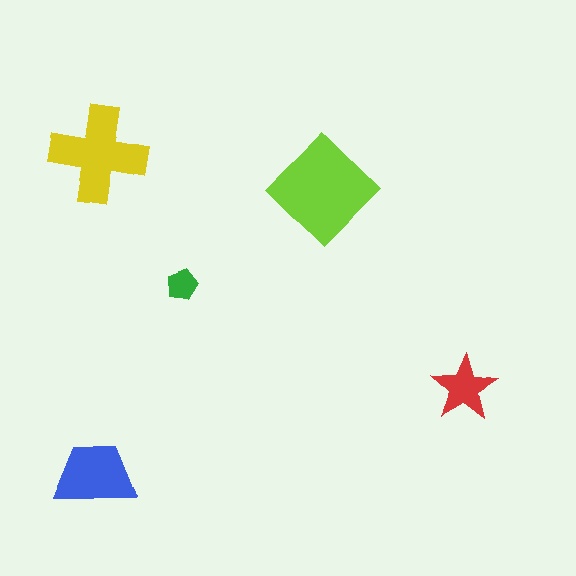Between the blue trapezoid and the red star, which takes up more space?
The blue trapezoid.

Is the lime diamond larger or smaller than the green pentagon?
Larger.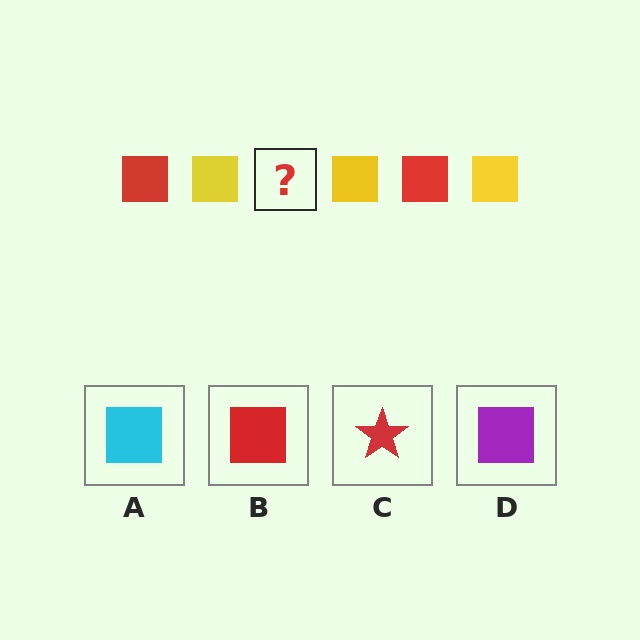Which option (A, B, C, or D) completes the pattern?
B.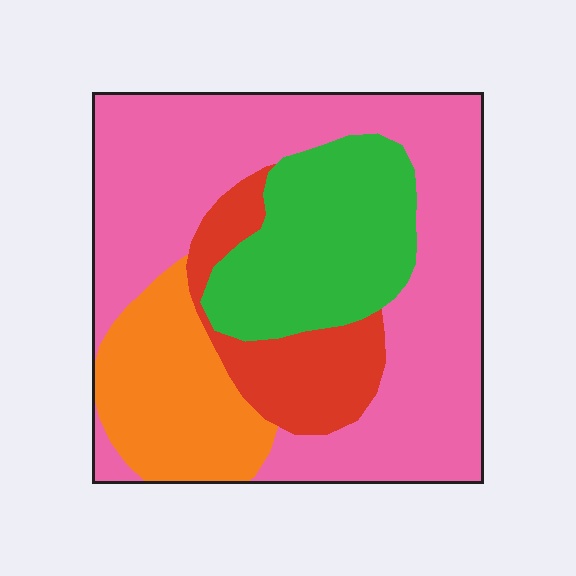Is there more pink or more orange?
Pink.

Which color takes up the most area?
Pink, at roughly 50%.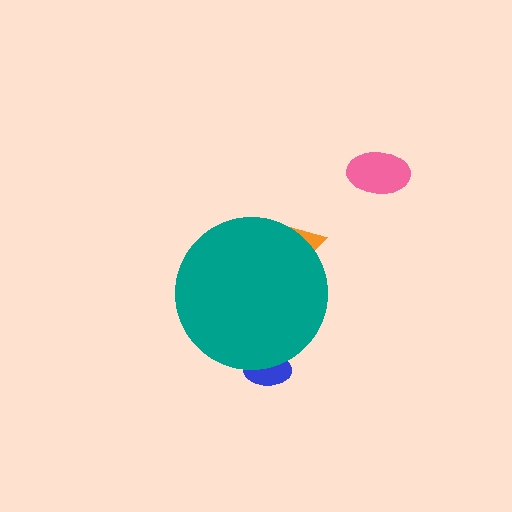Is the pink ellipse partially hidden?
No, the pink ellipse is fully visible.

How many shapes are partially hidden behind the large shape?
2 shapes are partially hidden.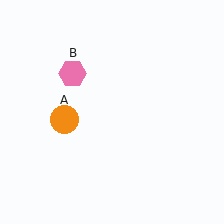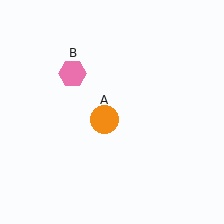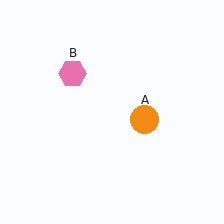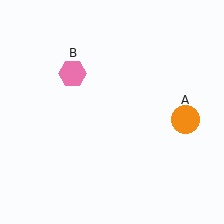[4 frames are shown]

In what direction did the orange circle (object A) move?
The orange circle (object A) moved right.